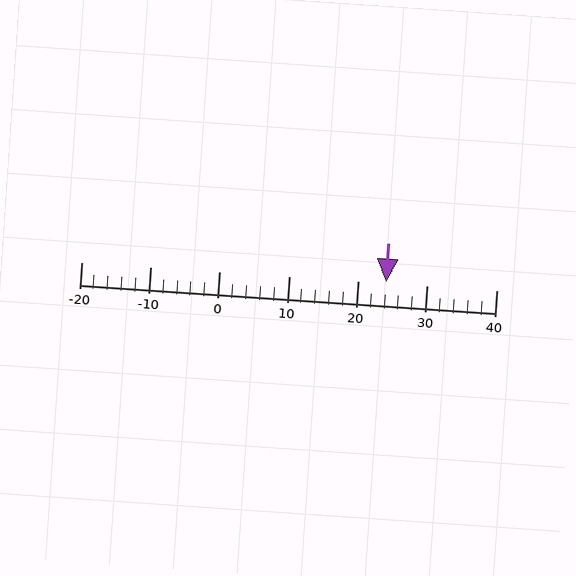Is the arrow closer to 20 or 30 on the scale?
The arrow is closer to 20.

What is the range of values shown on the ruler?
The ruler shows values from -20 to 40.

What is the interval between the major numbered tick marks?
The major tick marks are spaced 10 units apart.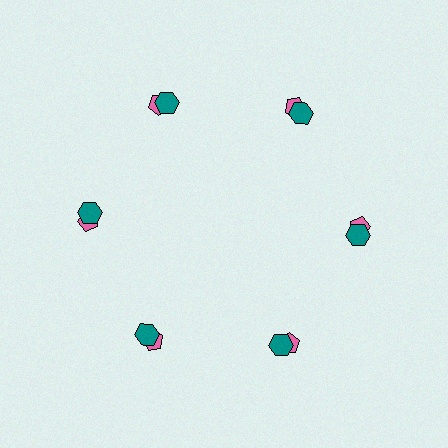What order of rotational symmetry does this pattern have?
This pattern has 6-fold rotational symmetry.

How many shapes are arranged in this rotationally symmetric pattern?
There are 12 shapes, arranged in 6 groups of 2.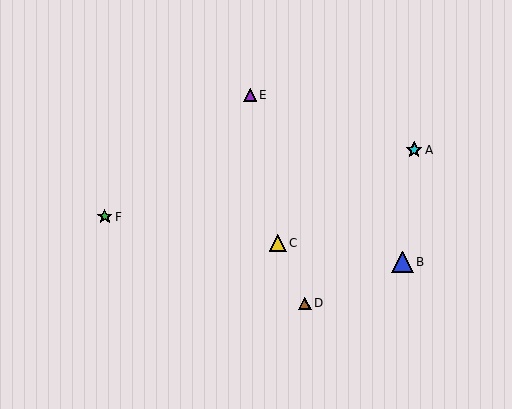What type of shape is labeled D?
Shape D is a brown triangle.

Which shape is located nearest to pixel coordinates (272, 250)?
The yellow triangle (labeled C) at (278, 243) is nearest to that location.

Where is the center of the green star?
The center of the green star is at (105, 217).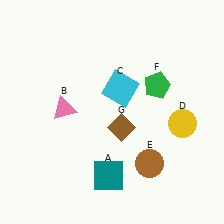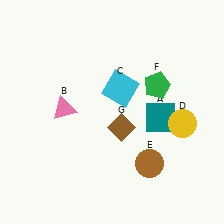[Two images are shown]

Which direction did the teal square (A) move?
The teal square (A) moved up.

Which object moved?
The teal square (A) moved up.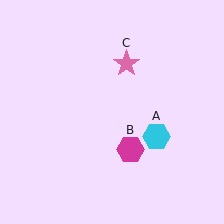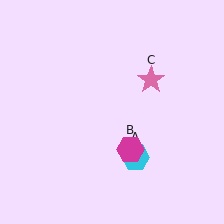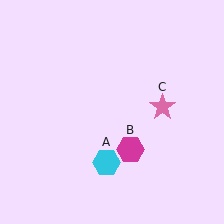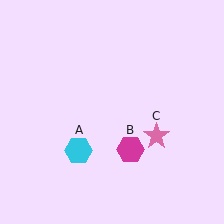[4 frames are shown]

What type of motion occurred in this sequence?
The cyan hexagon (object A), pink star (object C) rotated clockwise around the center of the scene.